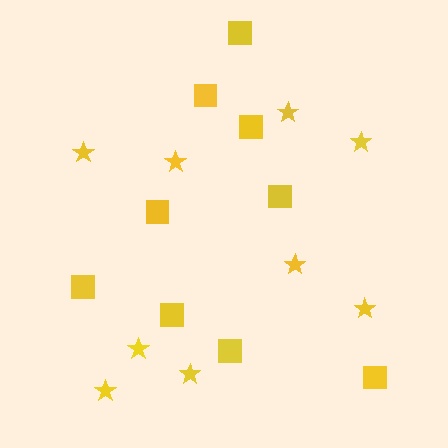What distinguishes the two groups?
There are 2 groups: one group of squares (9) and one group of stars (9).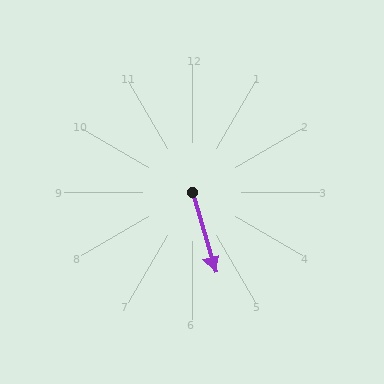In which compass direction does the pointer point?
South.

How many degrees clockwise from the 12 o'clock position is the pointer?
Approximately 164 degrees.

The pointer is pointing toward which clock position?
Roughly 5 o'clock.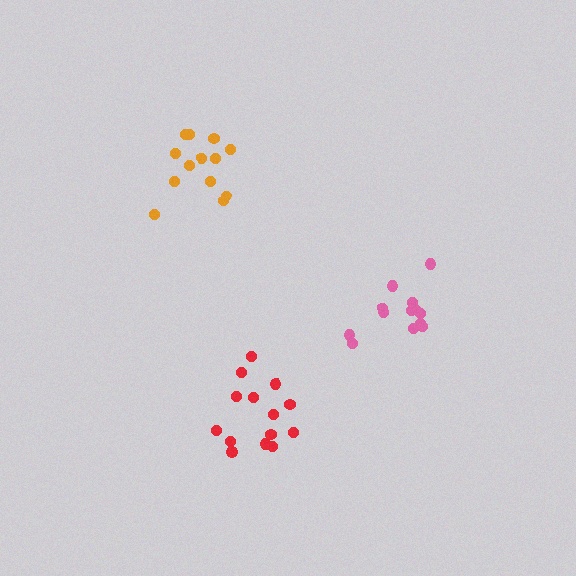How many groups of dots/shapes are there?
There are 3 groups.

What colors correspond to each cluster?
The clusters are colored: orange, pink, red.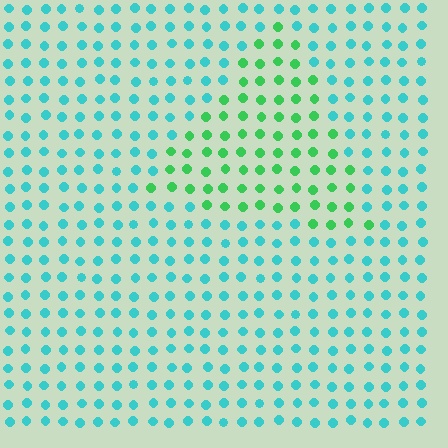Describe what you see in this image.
The image is filled with small cyan elements in a uniform arrangement. A triangle-shaped region is visible where the elements are tinted to a slightly different hue, forming a subtle color boundary.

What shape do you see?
I see a triangle.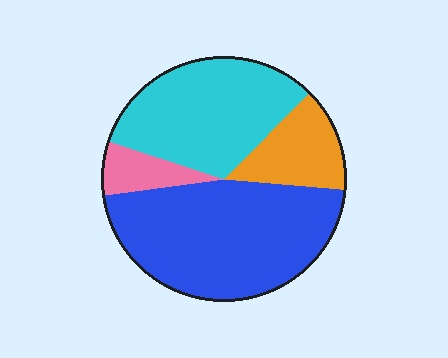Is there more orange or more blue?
Blue.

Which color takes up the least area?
Pink, at roughly 5%.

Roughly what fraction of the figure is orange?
Orange covers around 15% of the figure.